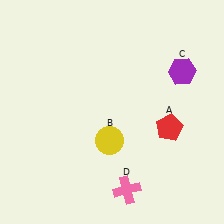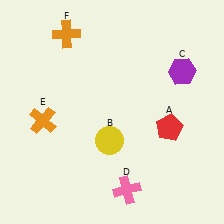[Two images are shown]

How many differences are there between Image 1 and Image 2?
There are 2 differences between the two images.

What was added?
An orange cross (E), an orange cross (F) were added in Image 2.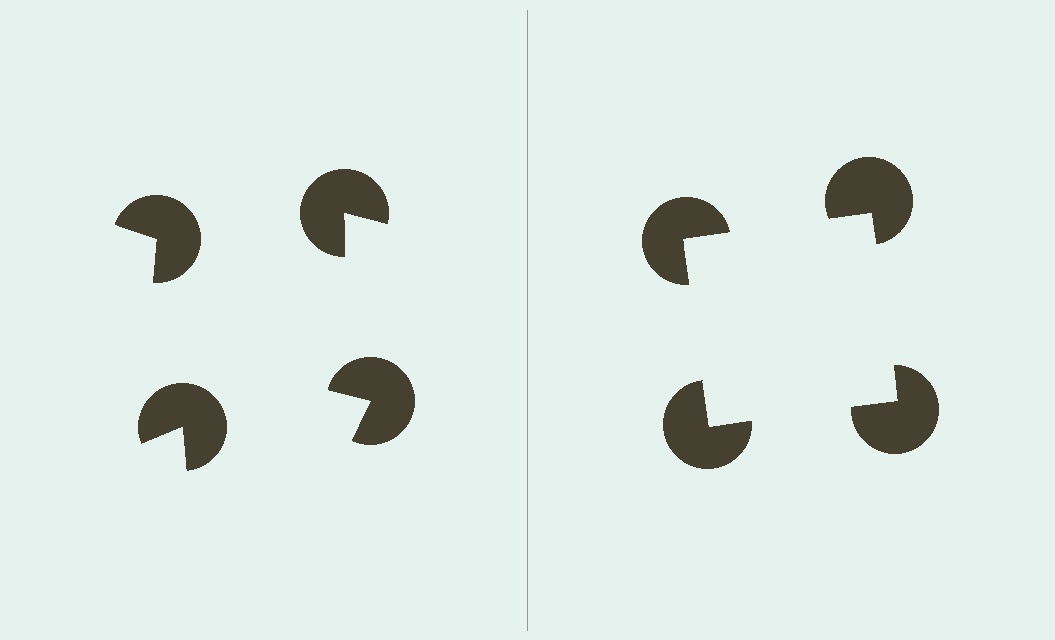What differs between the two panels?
The pac-man discs are positioned identically on both sides; only the wedge orientations differ. On the right they align to a square; on the left they are misaligned.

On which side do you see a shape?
An illusory square appears on the right side. On the left side the wedge cuts are rotated, so no coherent shape forms.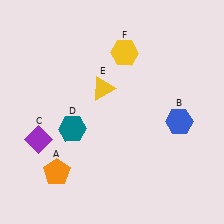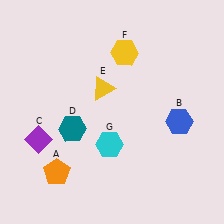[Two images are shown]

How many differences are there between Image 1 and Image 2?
There is 1 difference between the two images.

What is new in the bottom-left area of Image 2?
A cyan hexagon (G) was added in the bottom-left area of Image 2.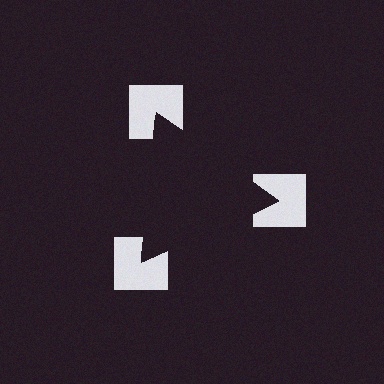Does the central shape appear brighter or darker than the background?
It typically appears slightly darker than the background, even though no actual brightness change is drawn.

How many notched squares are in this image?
There are 3 — one at each vertex of the illusory triangle.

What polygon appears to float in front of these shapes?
An illusory triangle — its edges are inferred from the aligned wedge cuts in the notched squares, not physically drawn.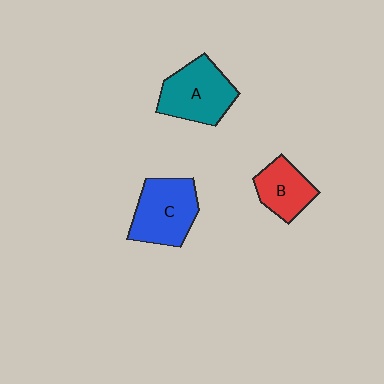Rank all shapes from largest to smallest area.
From largest to smallest: C (blue), A (teal), B (red).